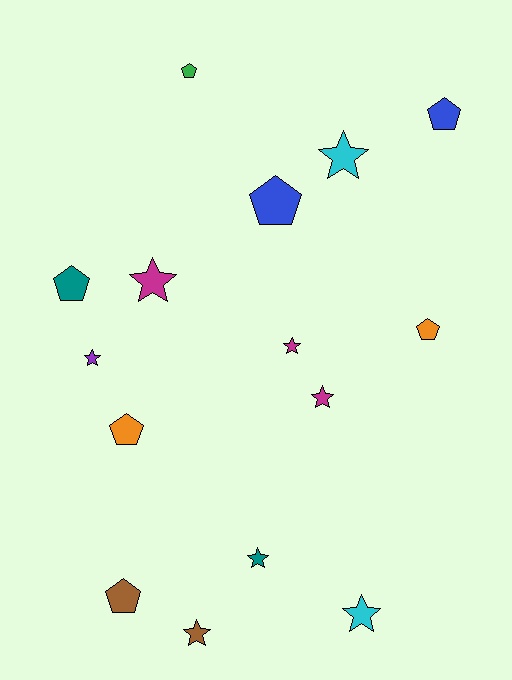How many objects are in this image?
There are 15 objects.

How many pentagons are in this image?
There are 7 pentagons.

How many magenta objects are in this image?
There are 3 magenta objects.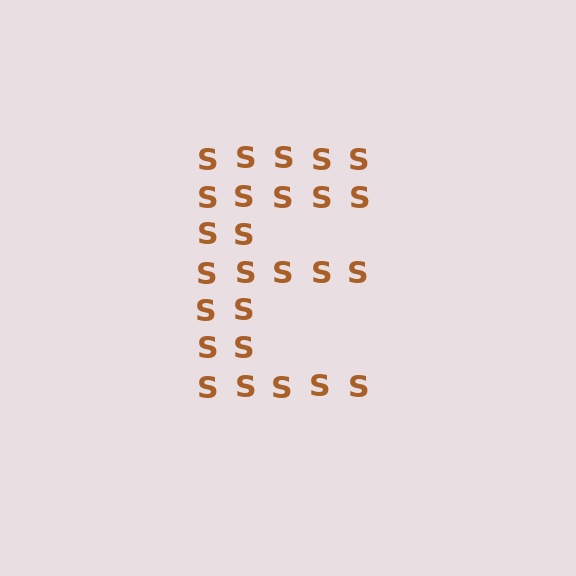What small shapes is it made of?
It is made of small letter S's.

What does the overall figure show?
The overall figure shows the letter E.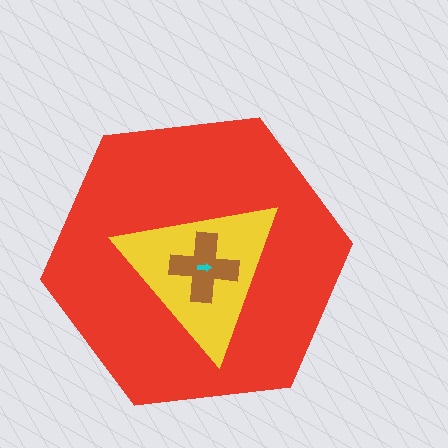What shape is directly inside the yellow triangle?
The brown cross.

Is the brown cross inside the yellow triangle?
Yes.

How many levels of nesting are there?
4.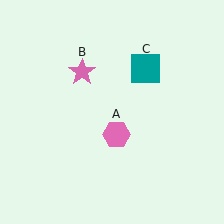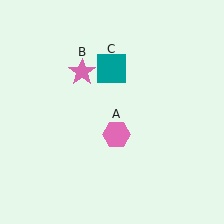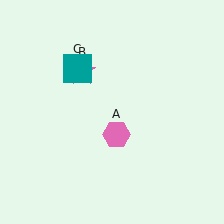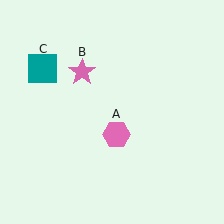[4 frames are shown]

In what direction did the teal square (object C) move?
The teal square (object C) moved left.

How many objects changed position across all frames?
1 object changed position: teal square (object C).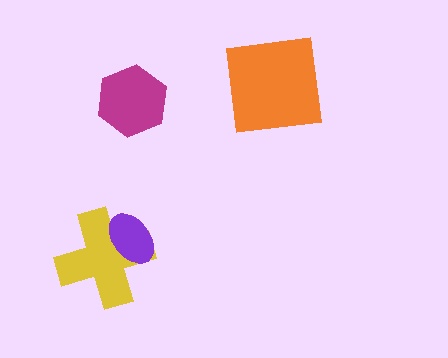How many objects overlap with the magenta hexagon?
0 objects overlap with the magenta hexagon.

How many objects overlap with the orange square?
0 objects overlap with the orange square.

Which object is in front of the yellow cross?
The purple ellipse is in front of the yellow cross.